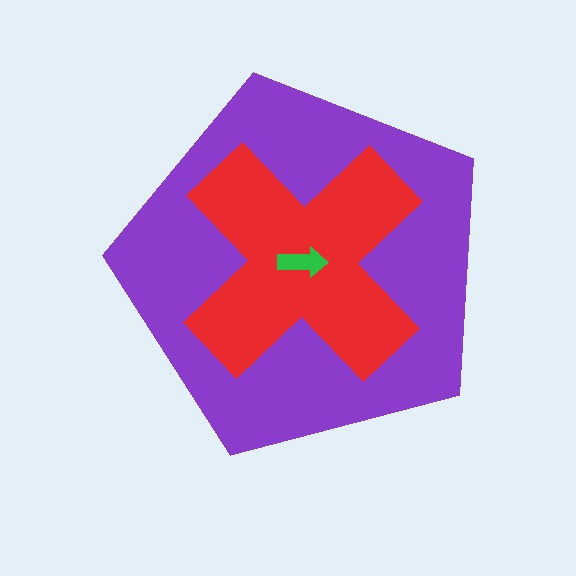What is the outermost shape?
The purple pentagon.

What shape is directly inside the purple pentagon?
The red cross.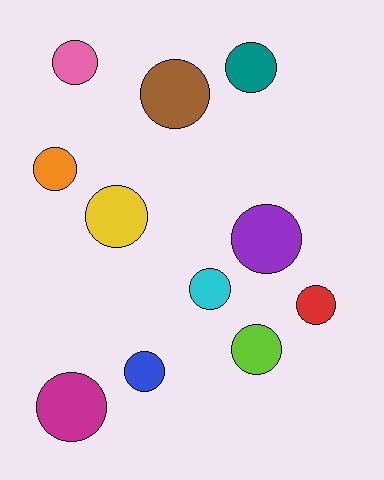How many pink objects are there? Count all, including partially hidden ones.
There is 1 pink object.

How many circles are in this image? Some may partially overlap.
There are 11 circles.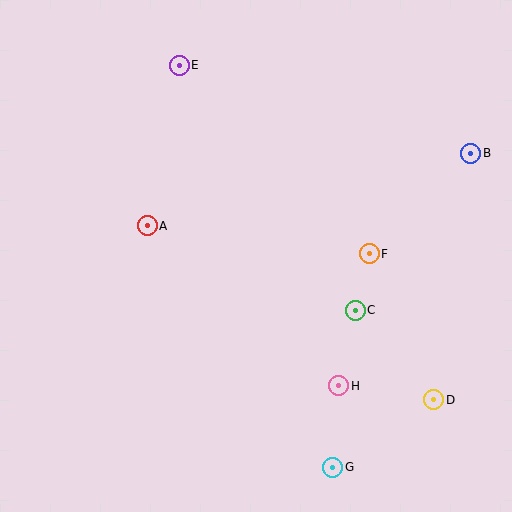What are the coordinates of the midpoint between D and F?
The midpoint between D and F is at (402, 327).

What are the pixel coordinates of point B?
Point B is at (471, 153).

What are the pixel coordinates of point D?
Point D is at (434, 400).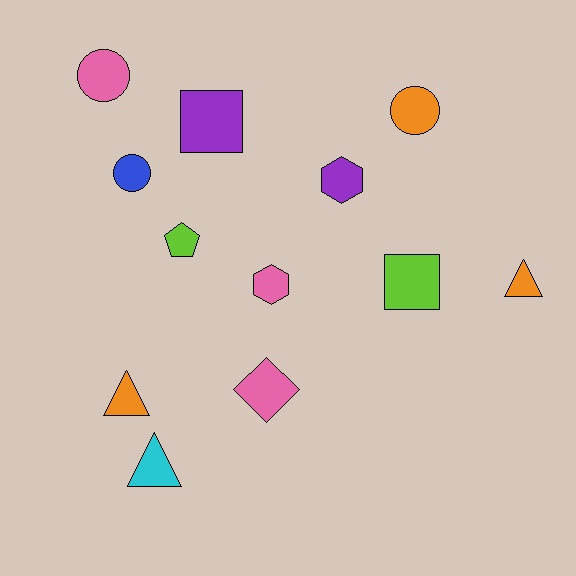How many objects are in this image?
There are 12 objects.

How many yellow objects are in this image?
There are no yellow objects.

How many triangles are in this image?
There are 3 triangles.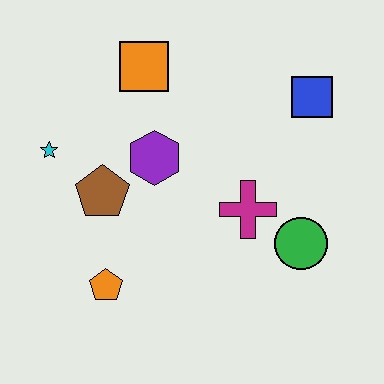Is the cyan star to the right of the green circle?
No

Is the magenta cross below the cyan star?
Yes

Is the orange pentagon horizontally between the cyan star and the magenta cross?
Yes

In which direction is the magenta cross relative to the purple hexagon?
The magenta cross is to the right of the purple hexagon.